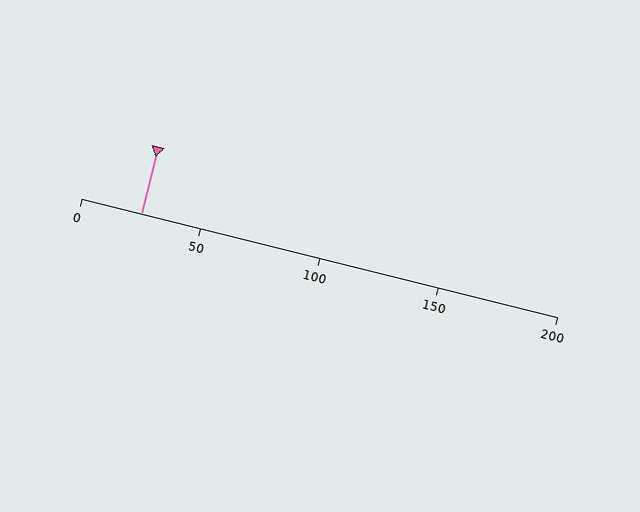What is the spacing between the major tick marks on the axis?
The major ticks are spaced 50 apart.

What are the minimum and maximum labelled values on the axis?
The axis runs from 0 to 200.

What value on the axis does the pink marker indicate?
The marker indicates approximately 25.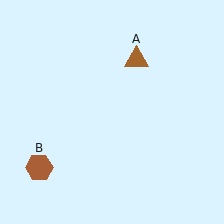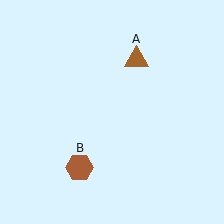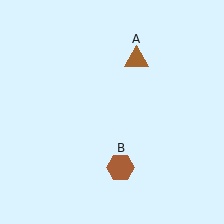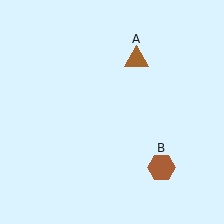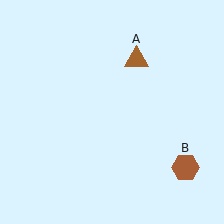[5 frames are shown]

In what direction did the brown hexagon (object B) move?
The brown hexagon (object B) moved right.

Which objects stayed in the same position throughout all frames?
Brown triangle (object A) remained stationary.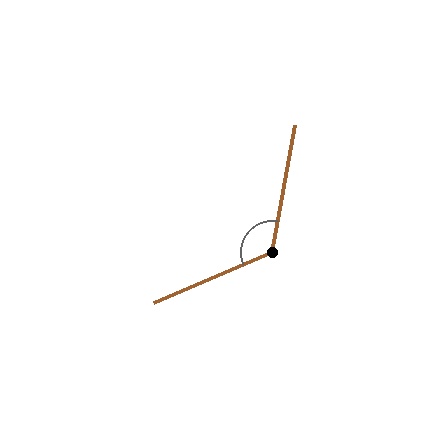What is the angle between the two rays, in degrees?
Approximately 124 degrees.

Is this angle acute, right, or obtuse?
It is obtuse.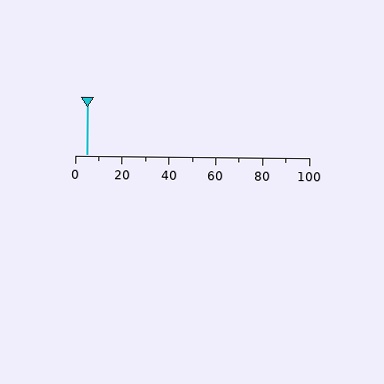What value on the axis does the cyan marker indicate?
The marker indicates approximately 5.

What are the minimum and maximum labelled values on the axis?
The axis runs from 0 to 100.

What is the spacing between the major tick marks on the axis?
The major ticks are spaced 20 apart.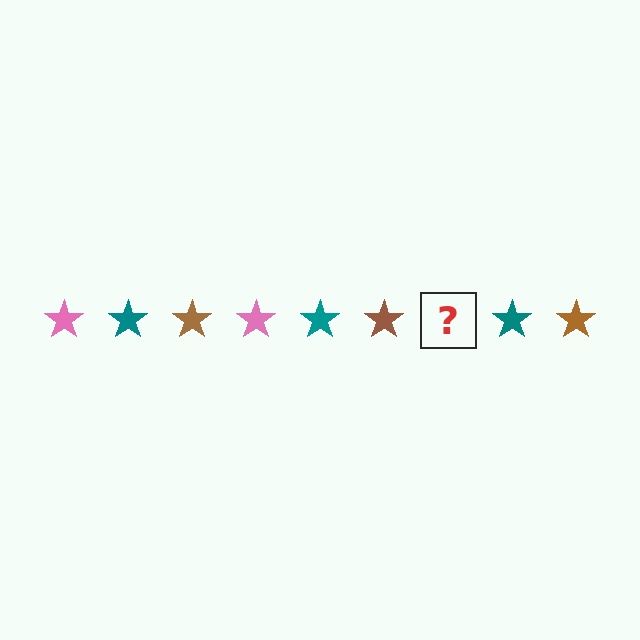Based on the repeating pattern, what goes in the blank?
The blank should be a pink star.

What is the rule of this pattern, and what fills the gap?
The rule is that the pattern cycles through pink, teal, brown stars. The gap should be filled with a pink star.